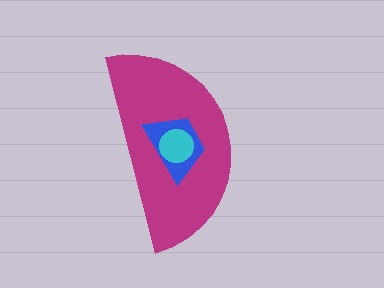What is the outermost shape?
The magenta semicircle.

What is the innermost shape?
The cyan circle.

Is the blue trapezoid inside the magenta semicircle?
Yes.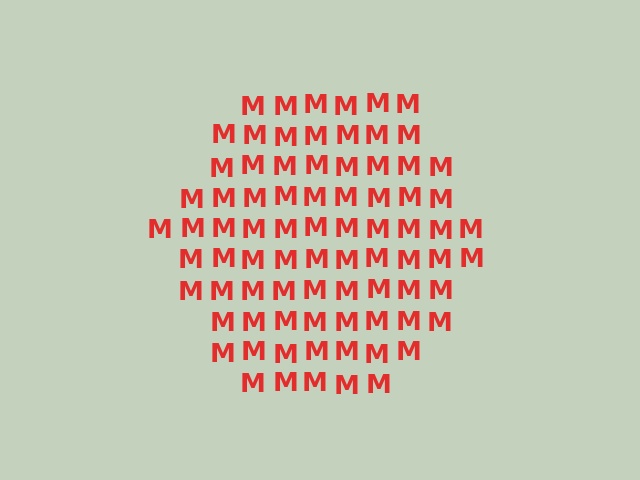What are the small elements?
The small elements are letter M's.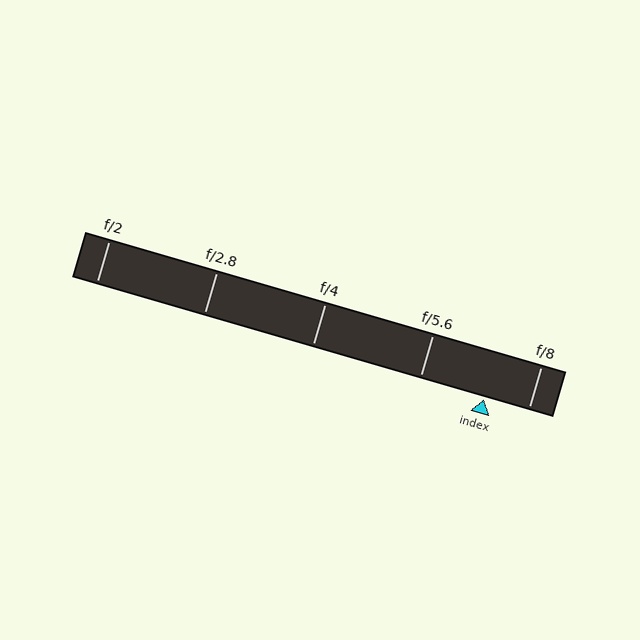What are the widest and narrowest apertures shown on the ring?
The widest aperture shown is f/2 and the narrowest is f/8.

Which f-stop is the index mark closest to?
The index mark is closest to f/8.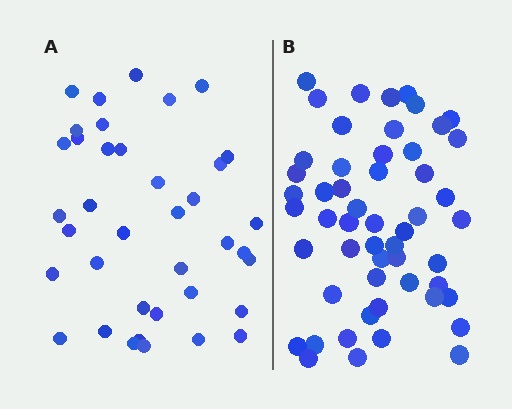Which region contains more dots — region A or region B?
Region B (the right region) has more dots.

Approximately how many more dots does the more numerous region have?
Region B has approximately 15 more dots than region A.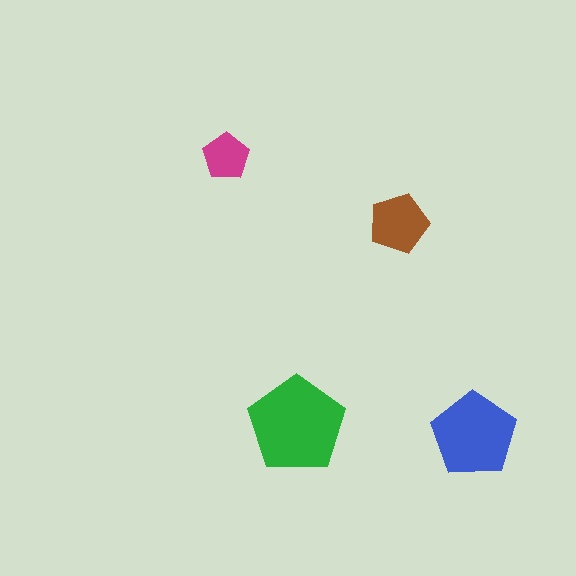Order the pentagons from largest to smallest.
the green one, the blue one, the brown one, the magenta one.